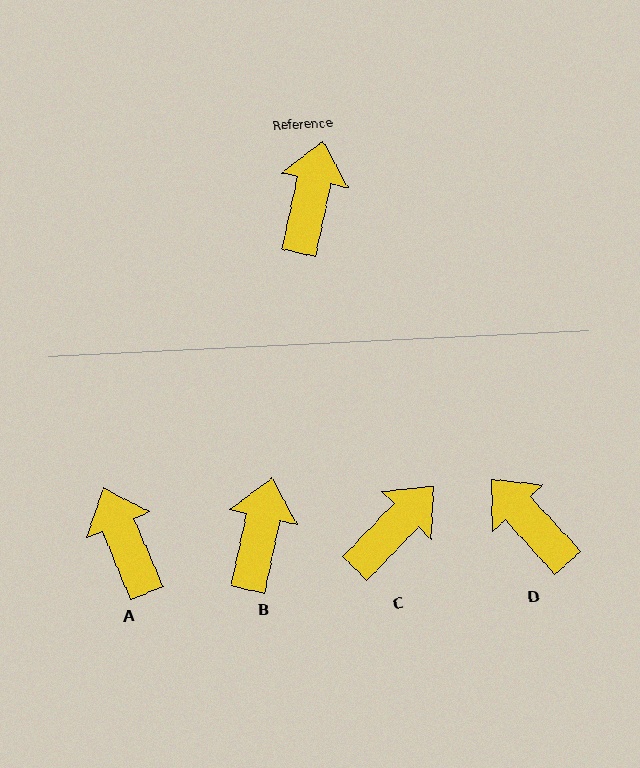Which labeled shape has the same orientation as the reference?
B.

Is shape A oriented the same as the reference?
No, it is off by about 35 degrees.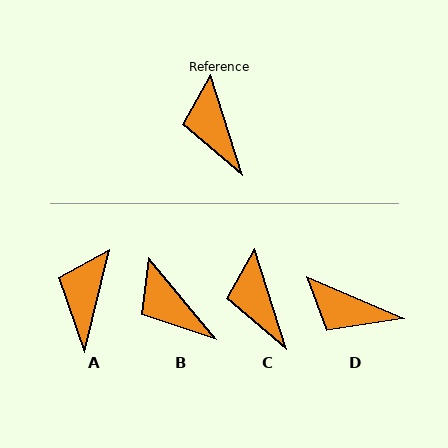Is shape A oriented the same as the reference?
No, it is off by about 31 degrees.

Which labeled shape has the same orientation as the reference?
C.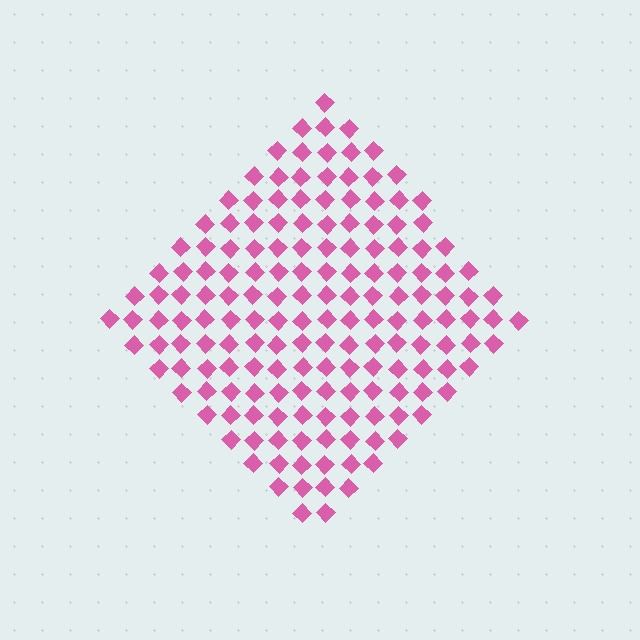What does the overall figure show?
The overall figure shows a diamond.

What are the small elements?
The small elements are diamonds.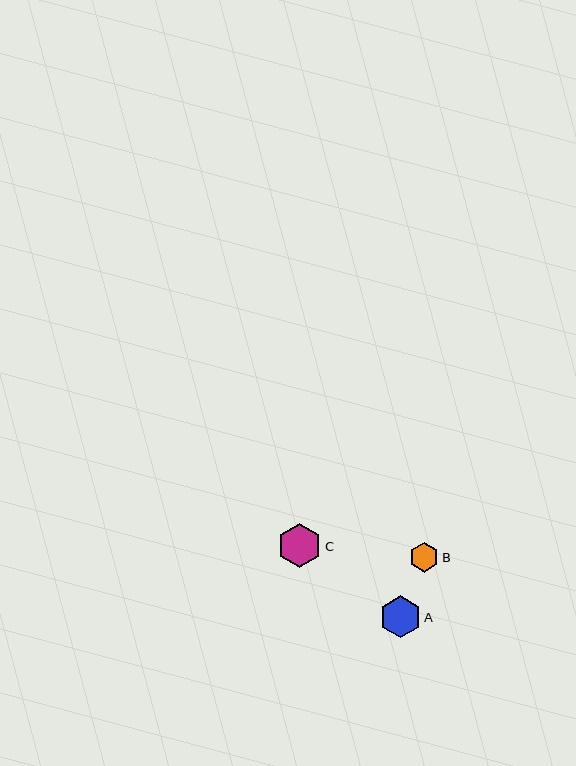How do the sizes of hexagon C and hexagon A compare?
Hexagon C and hexagon A are approximately the same size.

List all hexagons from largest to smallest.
From largest to smallest: C, A, B.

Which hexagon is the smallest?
Hexagon B is the smallest with a size of approximately 30 pixels.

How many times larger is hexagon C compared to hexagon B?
Hexagon C is approximately 1.5 times the size of hexagon B.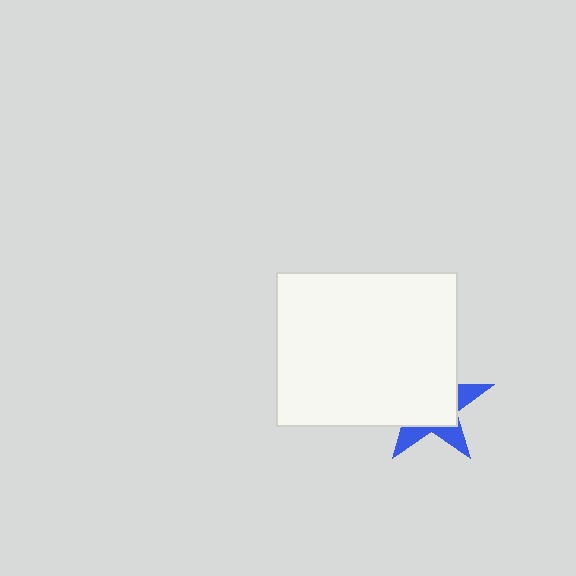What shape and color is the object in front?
The object in front is a white rectangle.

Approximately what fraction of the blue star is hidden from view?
Roughly 68% of the blue star is hidden behind the white rectangle.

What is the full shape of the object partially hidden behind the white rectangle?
The partially hidden object is a blue star.